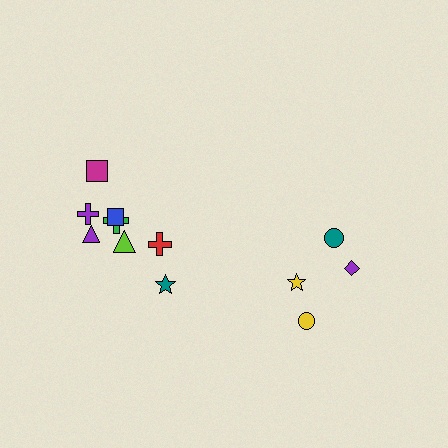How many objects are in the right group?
There are 4 objects.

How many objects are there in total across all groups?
There are 12 objects.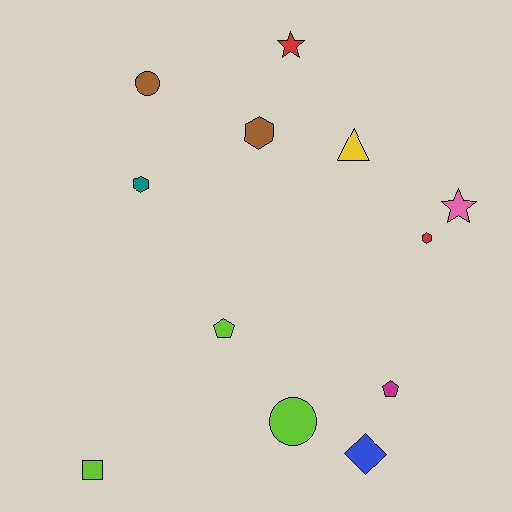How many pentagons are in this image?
There are 2 pentagons.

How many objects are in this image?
There are 12 objects.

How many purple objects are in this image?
There are no purple objects.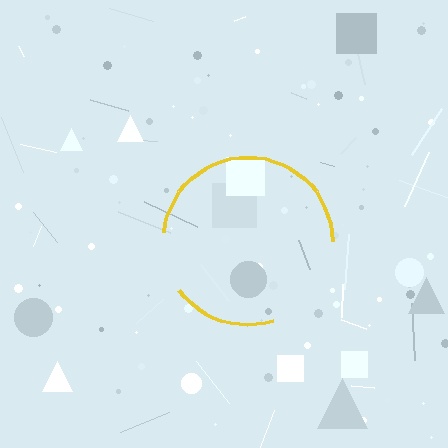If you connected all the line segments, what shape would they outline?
They would outline a circle.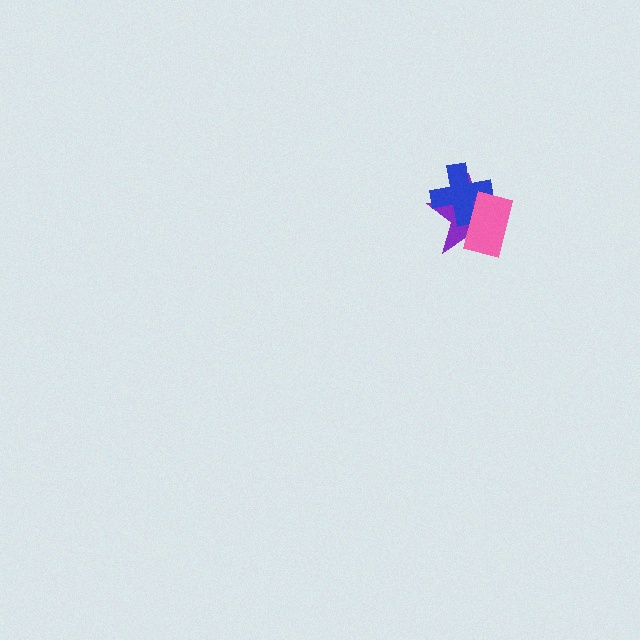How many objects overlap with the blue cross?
2 objects overlap with the blue cross.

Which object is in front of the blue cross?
The pink rectangle is in front of the blue cross.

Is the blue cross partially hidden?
Yes, it is partially covered by another shape.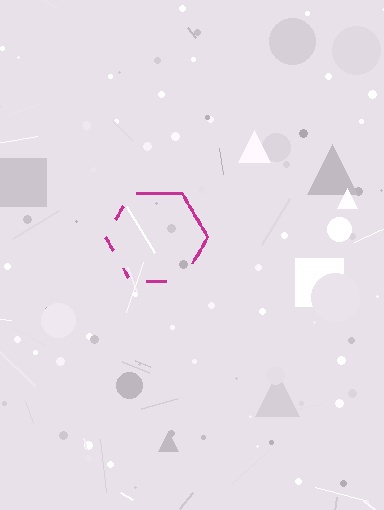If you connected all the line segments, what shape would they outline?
They would outline a hexagon.